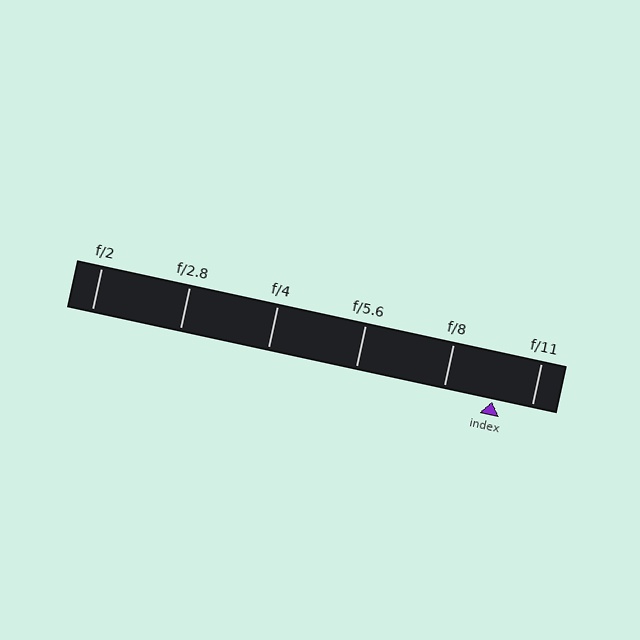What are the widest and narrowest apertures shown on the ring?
The widest aperture shown is f/2 and the narrowest is f/11.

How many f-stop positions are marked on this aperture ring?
There are 6 f-stop positions marked.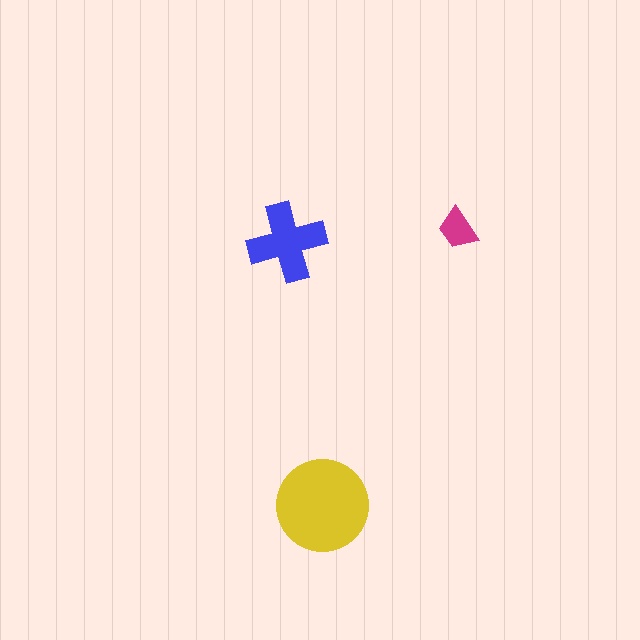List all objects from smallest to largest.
The magenta trapezoid, the blue cross, the yellow circle.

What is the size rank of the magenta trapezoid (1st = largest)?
3rd.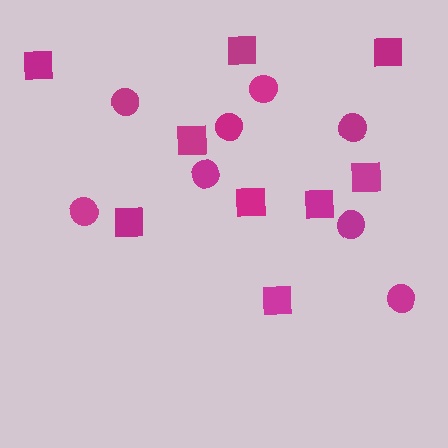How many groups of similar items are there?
There are 2 groups: one group of squares (9) and one group of circles (8).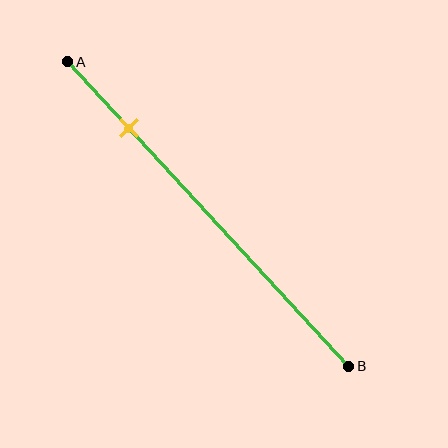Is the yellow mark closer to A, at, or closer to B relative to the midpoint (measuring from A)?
The yellow mark is closer to point A than the midpoint of segment AB.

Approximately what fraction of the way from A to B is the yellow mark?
The yellow mark is approximately 20% of the way from A to B.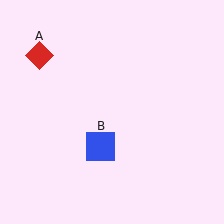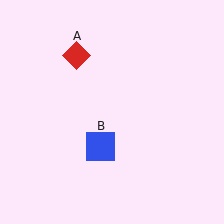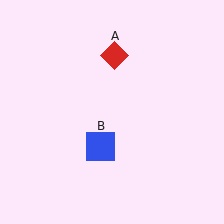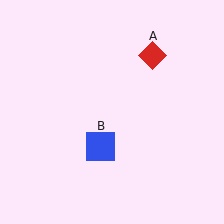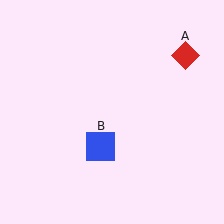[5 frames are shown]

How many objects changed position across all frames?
1 object changed position: red diamond (object A).